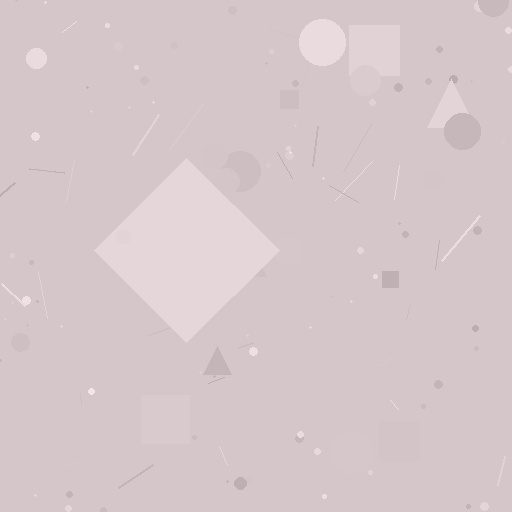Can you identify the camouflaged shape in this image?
The camouflaged shape is a diamond.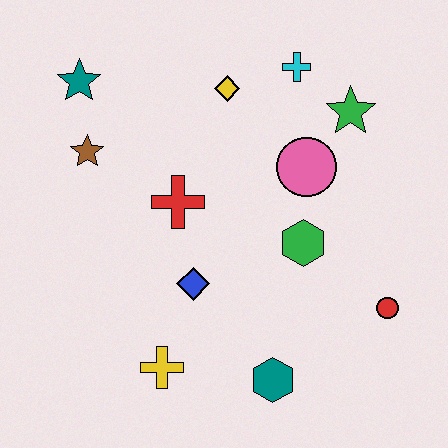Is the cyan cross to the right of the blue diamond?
Yes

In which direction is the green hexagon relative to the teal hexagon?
The green hexagon is above the teal hexagon.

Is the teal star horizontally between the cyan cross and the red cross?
No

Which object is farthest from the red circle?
The teal star is farthest from the red circle.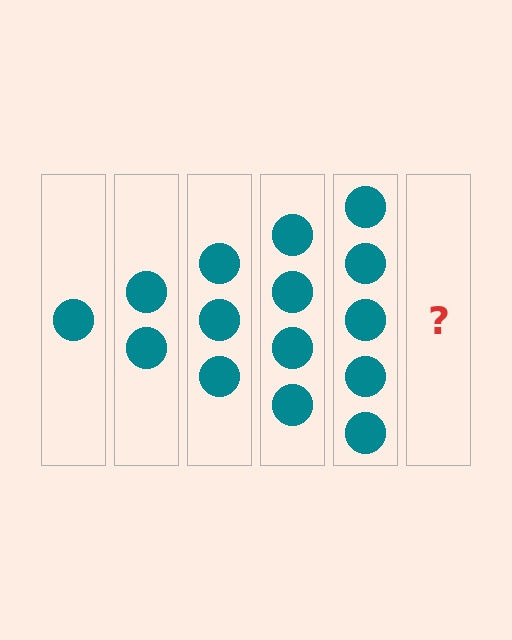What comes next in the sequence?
The next element should be 6 circles.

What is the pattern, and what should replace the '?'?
The pattern is that each step adds one more circle. The '?' should be 6 circles.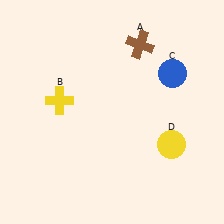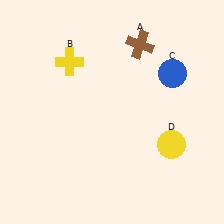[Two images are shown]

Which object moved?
The yellow cross (B) moved up.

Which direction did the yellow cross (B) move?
The yellow cross (B) moved up.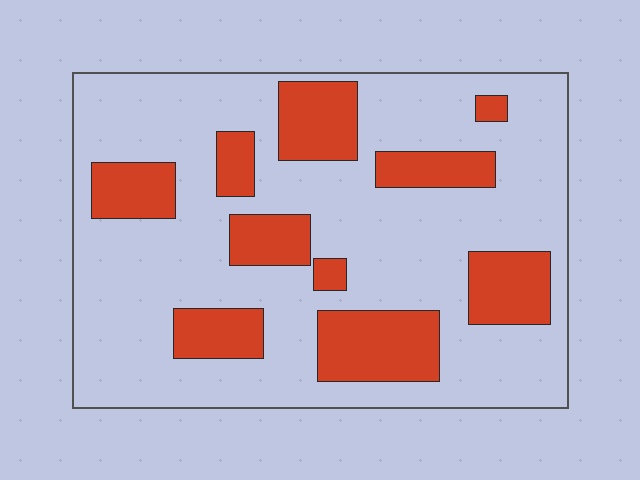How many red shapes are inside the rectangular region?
10.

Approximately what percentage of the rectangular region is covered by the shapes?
Approximately 25%.